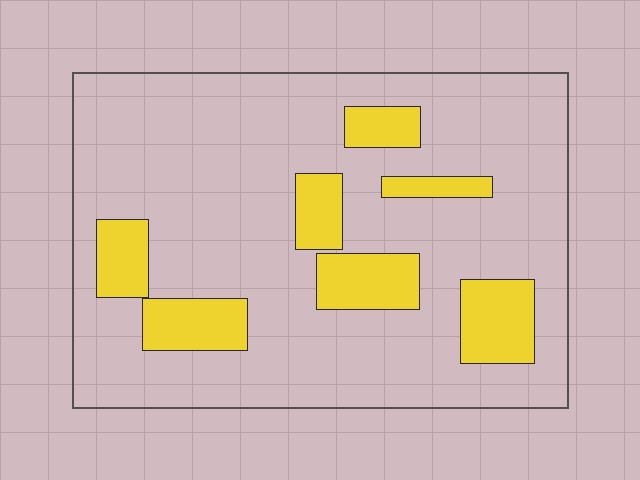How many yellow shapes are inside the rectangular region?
7.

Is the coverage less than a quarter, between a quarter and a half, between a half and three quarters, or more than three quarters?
Less than a quarter.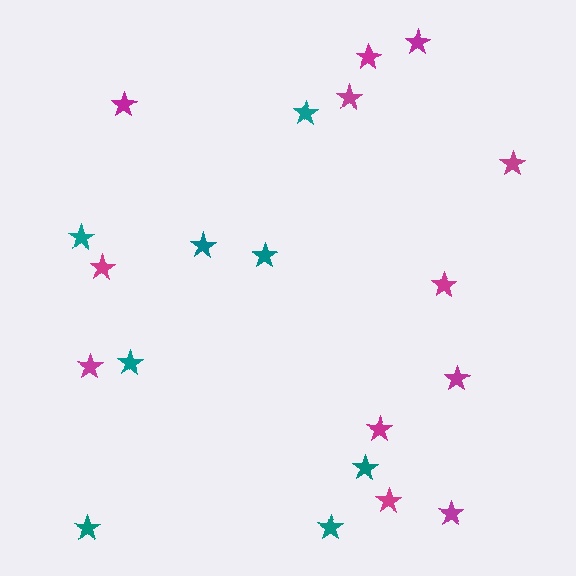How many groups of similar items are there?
There are 2 groups: one group of magenta stars (12) and one group of teal stars (8).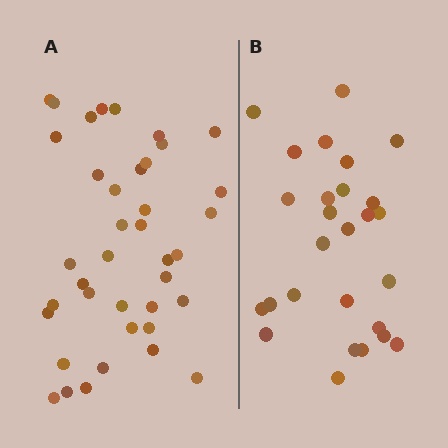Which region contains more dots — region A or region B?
Region A (the left region) has more dots.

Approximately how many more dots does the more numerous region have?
Region A has roughly 12 or so more dots than region B.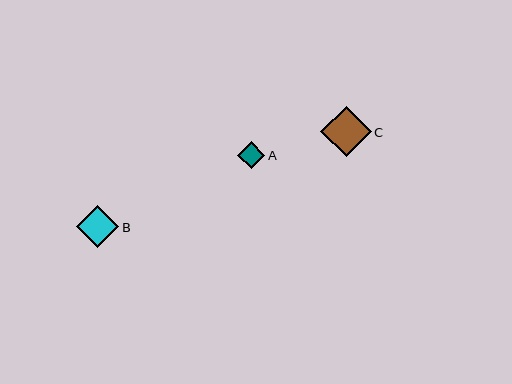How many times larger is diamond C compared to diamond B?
Diamond C is approximately 1.2 times the size of diamond B.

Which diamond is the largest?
Diamond C is the largest with a size of approximately 51 pixels.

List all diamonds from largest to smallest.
From largest to smallest: C, B, A.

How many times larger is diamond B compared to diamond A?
Diamond B is approximately 1.5 times the size of diamond A.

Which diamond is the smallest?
Diamond A is the smallest with a size of approximately 28 pixels.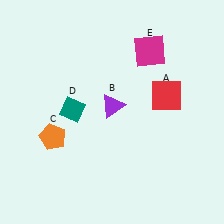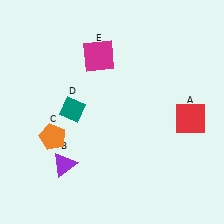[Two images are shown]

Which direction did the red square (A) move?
The red square (A) moved right.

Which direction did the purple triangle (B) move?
The purple triangle (B) moved down.